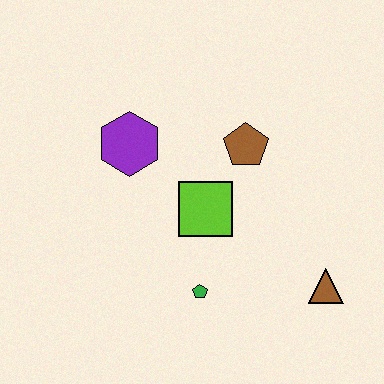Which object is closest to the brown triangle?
The green pentagon is closest to the brown triangle.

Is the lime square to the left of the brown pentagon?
Yes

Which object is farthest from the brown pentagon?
The brown triangle is farthest from the brown pentagon.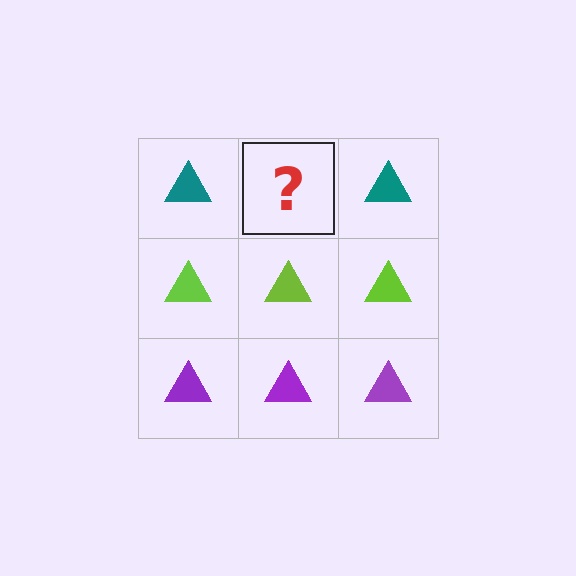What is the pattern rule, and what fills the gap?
The rule is that each row has a consistent color. The gap should be filled with a teal triangle.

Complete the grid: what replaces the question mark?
The question mark should be replaced with a teal triangle.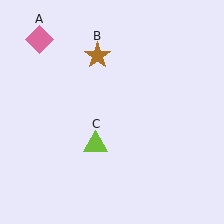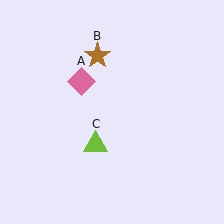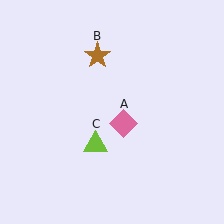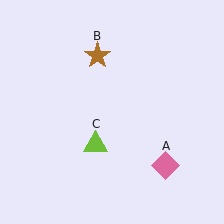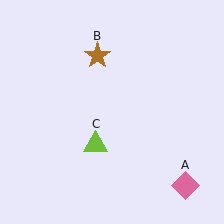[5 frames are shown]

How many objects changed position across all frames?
1 object changed position: pink diamond (object A).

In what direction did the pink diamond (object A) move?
The pink diamond (object A) moved down and to the right.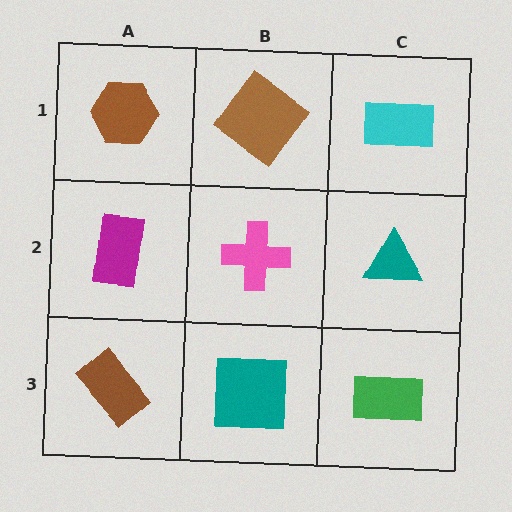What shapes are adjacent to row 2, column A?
A brown hexagon (row 1, column A), a brown rectangle (row 3, column A), a pink cross (row 2, column B).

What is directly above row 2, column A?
A brown hexagon.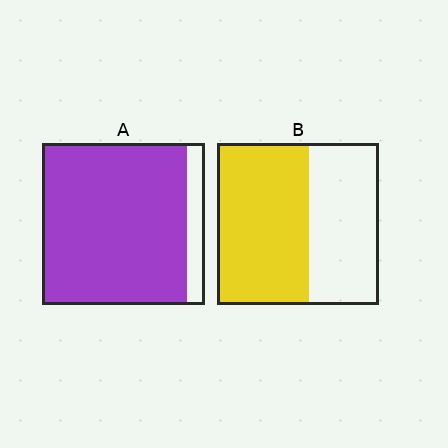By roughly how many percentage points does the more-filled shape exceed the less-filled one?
By roughly 30 percentage points (A over B).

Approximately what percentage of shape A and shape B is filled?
A is approximately 90% and B is approximately 55%.